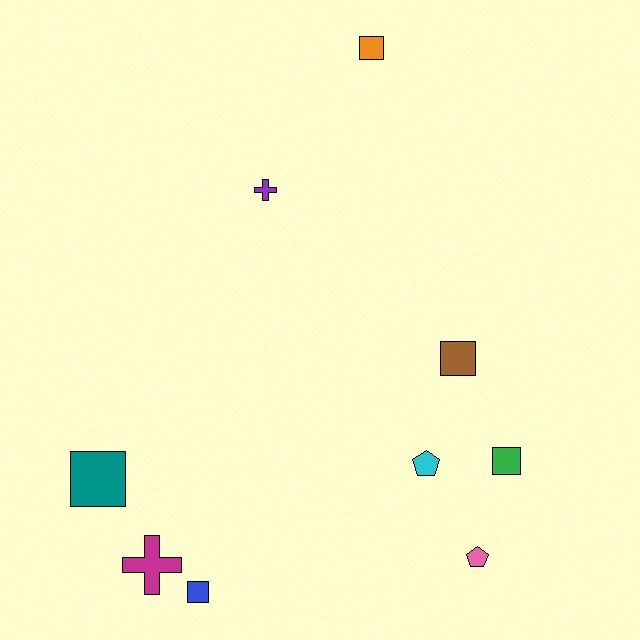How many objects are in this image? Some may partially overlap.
There are 9 objects.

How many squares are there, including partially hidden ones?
There are 5 squares.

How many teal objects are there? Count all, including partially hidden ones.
There is 1 teal object.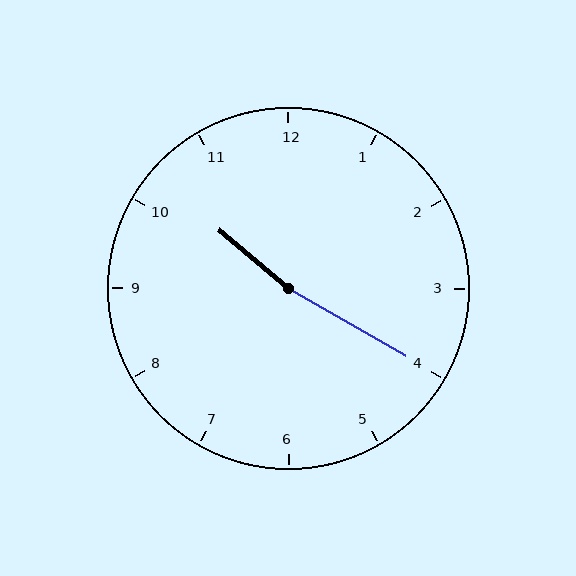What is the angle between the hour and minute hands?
Approximately 170 degrees.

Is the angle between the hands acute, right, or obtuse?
It is obtuse.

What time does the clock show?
10:20.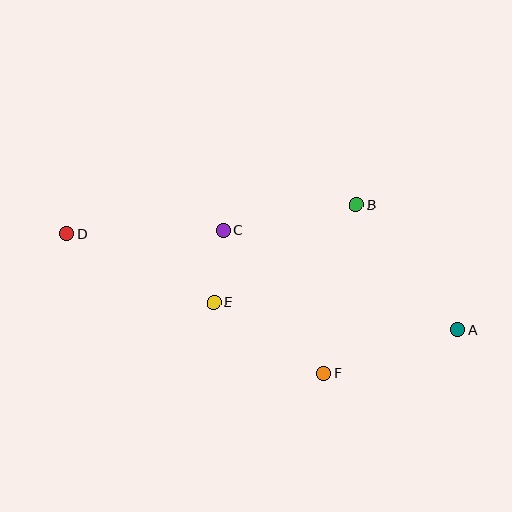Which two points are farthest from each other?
Points A and D are farthest from each other.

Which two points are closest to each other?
Points C and E are closest to each other.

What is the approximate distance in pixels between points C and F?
The distance between C and F is approximately 175 pixels.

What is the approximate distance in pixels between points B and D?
The distance between B and D is approximately 291 pixels.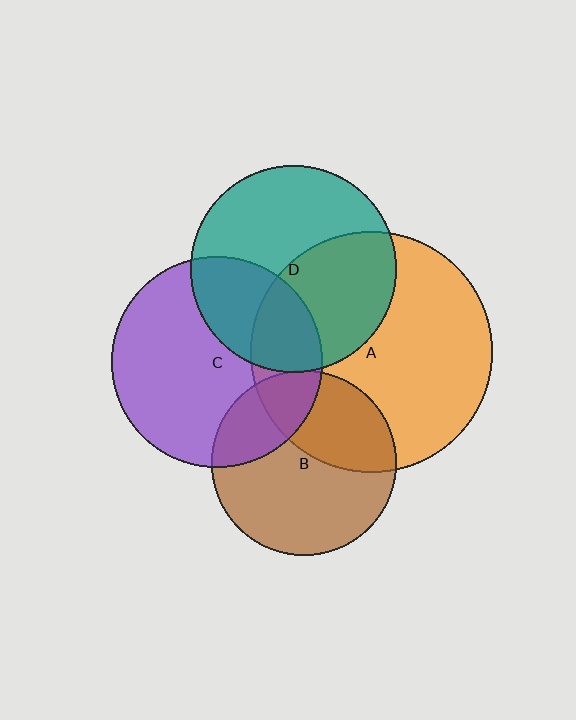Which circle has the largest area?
Circle A (orange).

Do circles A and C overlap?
Yes.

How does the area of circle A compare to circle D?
Approximately 1.4 times.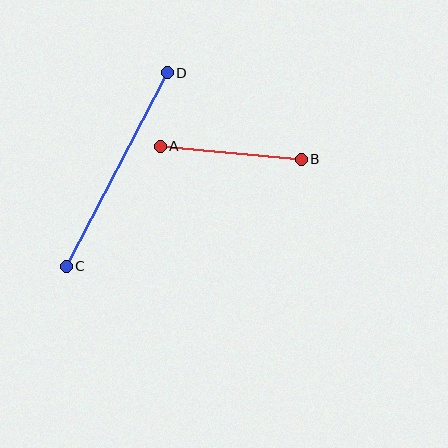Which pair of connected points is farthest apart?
Points C and D are farthest apart.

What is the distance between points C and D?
The distance is approximately 218 pixels.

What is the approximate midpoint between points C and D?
The midpoint is at approximately (117, 170) pixels.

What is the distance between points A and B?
The distance is approximately 141 pixels.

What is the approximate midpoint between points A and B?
The midpoint is at approximately (231, 153) pixels.